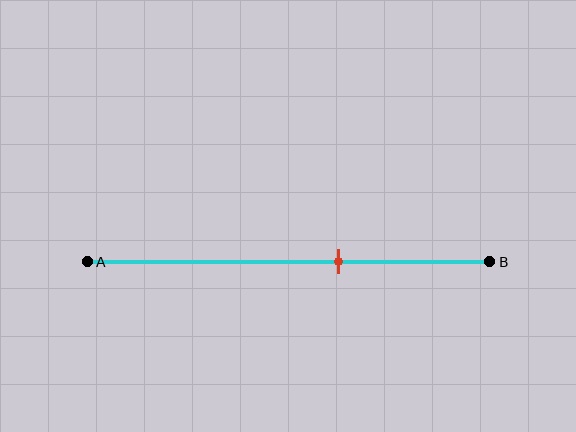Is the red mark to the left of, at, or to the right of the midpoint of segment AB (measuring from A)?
The red mark is to the right of the midpoint of segment AB.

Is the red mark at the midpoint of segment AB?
No, the mark is at about 60% from A, not at the 50% midpoint.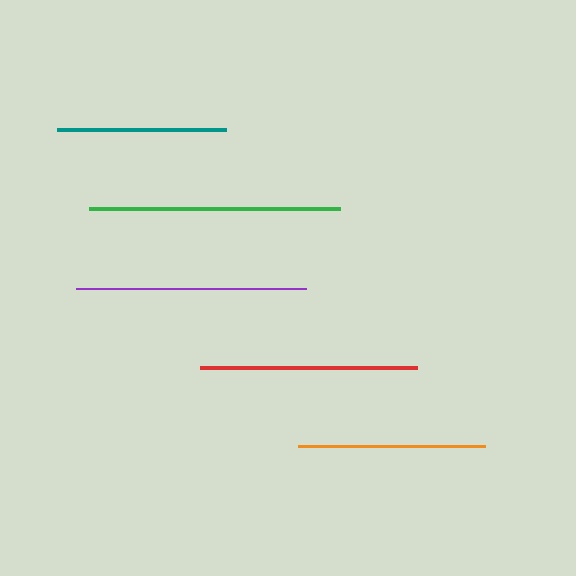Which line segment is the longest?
The green line is the longest at approximately 251 pixels.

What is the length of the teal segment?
The teal segment is approximately 169 pixels long.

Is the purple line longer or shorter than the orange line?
The purple line is longer than the orange line.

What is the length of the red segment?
The red segment is approximately 217 pixels long.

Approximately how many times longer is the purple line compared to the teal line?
The purple line is approximately 1.4 times the length of the teal line.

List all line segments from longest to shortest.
From longest to shortest: green, purple, red, orange, teal.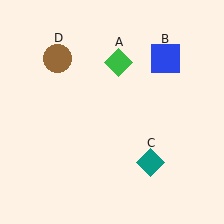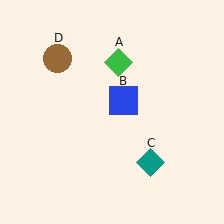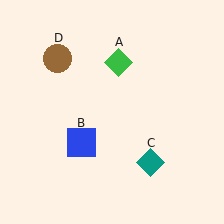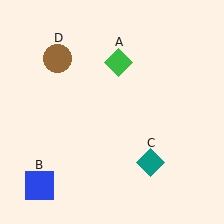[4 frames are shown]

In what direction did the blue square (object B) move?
The blue square (object B) moved down and to the left.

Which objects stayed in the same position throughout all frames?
Green diamond (object A) and teal diamond (object C) and brown circle (object D) remained stationary.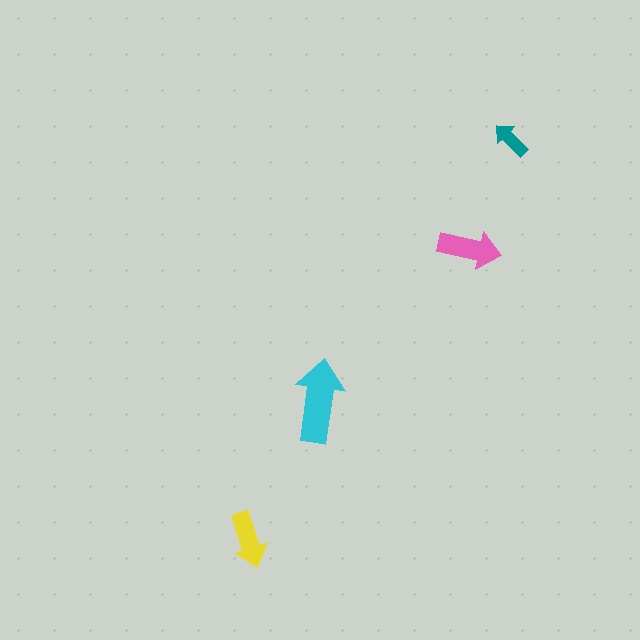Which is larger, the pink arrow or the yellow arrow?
The pink one.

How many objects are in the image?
There are 4 objects in the image.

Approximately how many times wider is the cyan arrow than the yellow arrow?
About 1.5 times wider.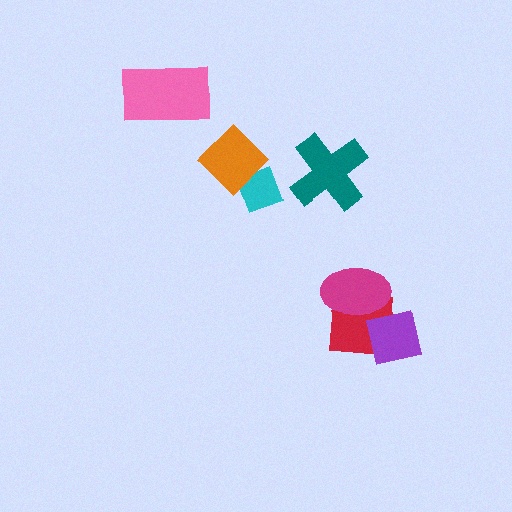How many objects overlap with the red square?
2 objects overlap with the red square.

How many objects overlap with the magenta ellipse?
2 objects overlap with the magenta ellipse.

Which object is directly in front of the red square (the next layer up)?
The purple square is directly in front of the red square.